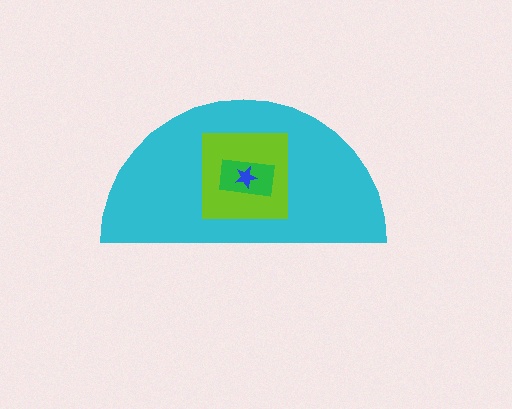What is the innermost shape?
The blue star.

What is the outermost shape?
The cyan semicircle.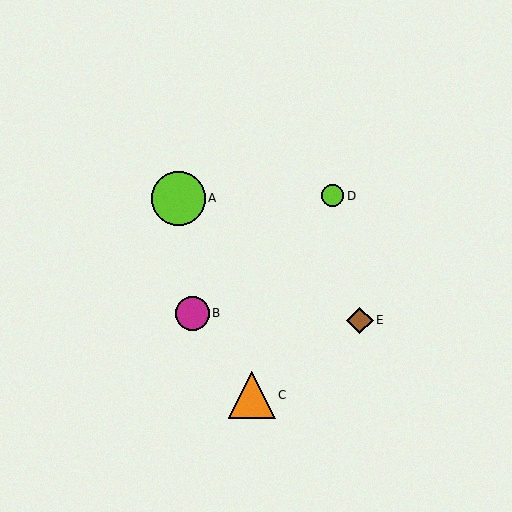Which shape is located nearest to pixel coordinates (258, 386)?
The orange triangle (labeled C) at (252, 395) is nearest to that location.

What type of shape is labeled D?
Shape D is a lime circle.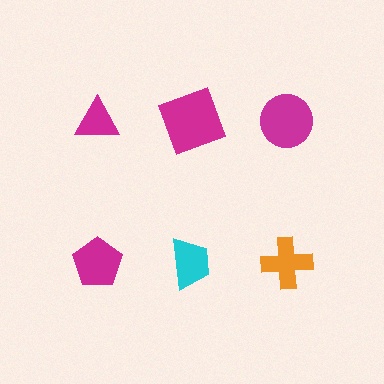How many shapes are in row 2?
3 shapes.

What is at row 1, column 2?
A magenta square.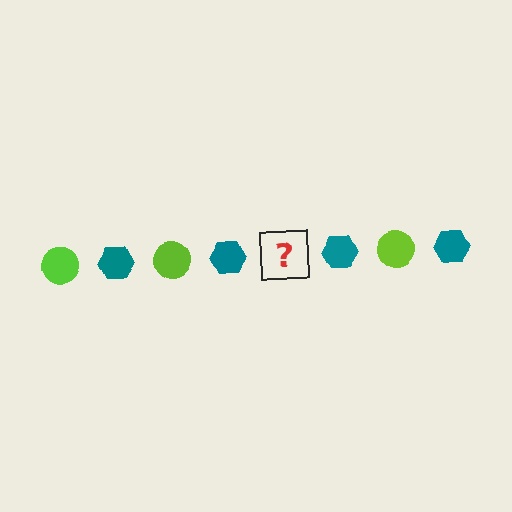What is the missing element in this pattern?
The missing element is a lime circle.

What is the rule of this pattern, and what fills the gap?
The rule is that the pattern alternates between lime circle and teal hexagon. The gap should be filled with a lime circle.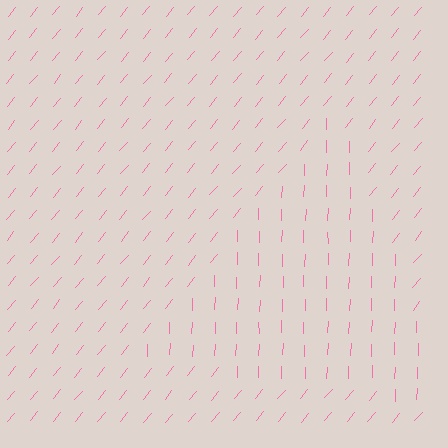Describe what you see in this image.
The image is filled with small pink line segments. A triangle region in the image has lines oriented differently from the surrounding lines, creating a visible texture boundary.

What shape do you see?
I see a triangle.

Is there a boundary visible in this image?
Yes, there is a texture boundary formed by a change in line orientation.